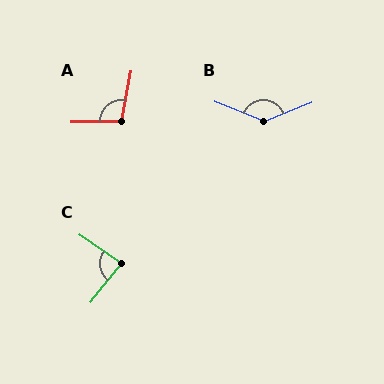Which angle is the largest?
B, at approximately 136 degrees.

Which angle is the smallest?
C, at approximately 87 degrees.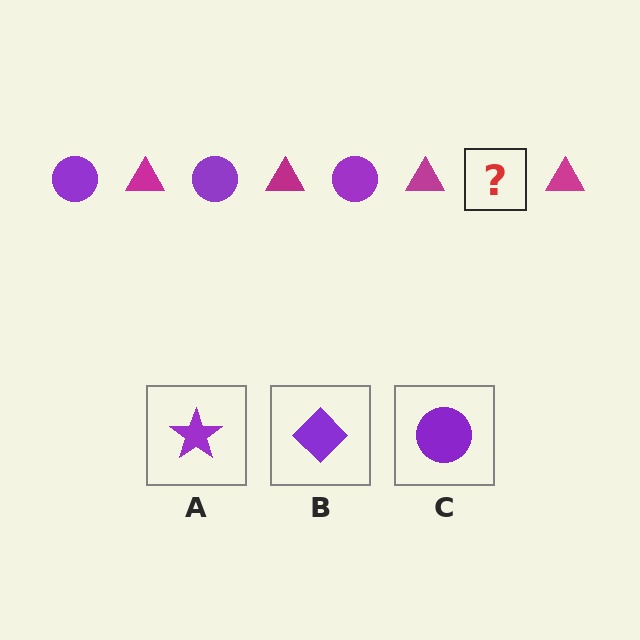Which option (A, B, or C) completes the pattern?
C.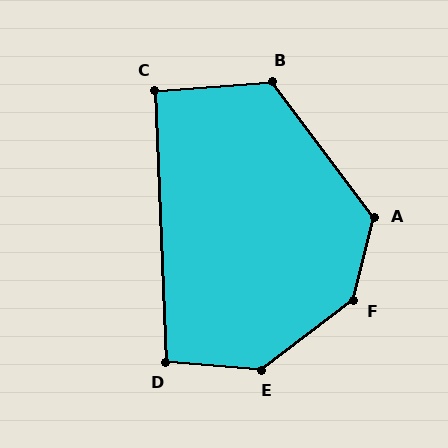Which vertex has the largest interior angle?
F, at approximately 141 degrees.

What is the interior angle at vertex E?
Approximately 139 degrees (obtuse).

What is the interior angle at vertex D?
Approximately 97 degrees (obtuse).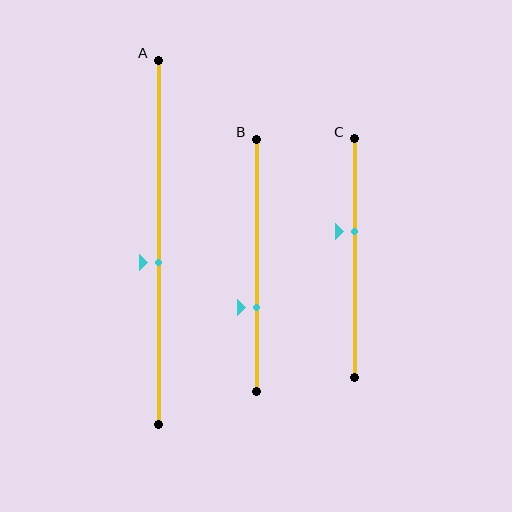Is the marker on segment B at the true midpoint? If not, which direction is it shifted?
No, the marker on segment B is shifted downward by about 17% of the segment length.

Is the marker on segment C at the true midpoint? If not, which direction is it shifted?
No, the marker on segment C is shifted upward by about 11% of the segment length.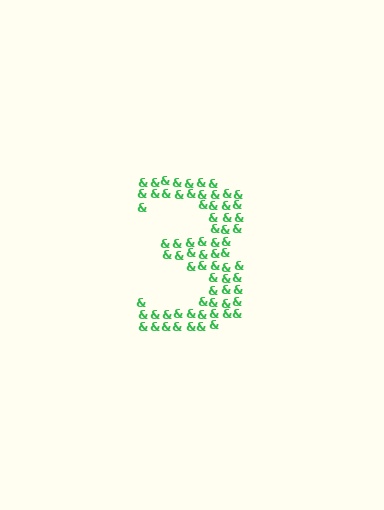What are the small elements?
The small elements are ampersands.